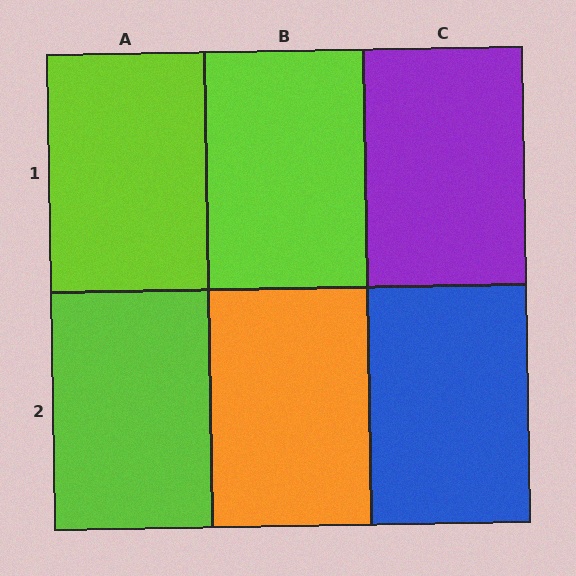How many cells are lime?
3 cells are lime.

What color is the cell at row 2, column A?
Lime.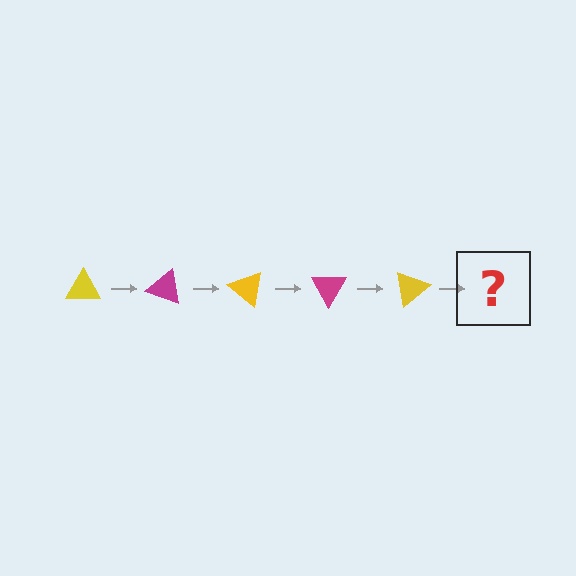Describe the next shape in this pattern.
It should be a magenta triangle, rotated 100 degrees from the start.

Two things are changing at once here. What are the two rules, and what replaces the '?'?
The two rules are that it rotates 20 degrees each step and the color cycles through yellow and magenta. The '?' should be a magenta triangle, rotated 100 degrees from the start.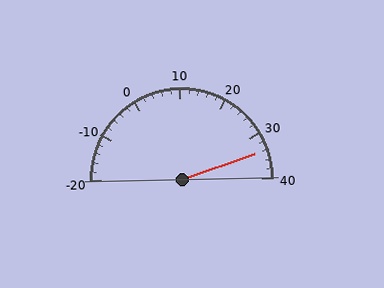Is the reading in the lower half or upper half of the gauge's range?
The reading is in the upper half of the range (-20 to 40).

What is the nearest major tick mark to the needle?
The nearest major tick mark is 30.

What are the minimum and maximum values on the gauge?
The gauge ranges from -20 to 40.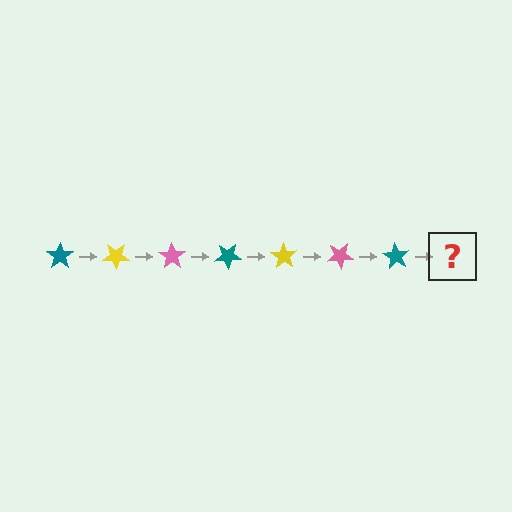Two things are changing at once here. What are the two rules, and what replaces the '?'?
The two rules are that it rotates 35 degrees each step and the color cycles through teal, yellow, and pink. The '?' should be a yellow star, rotated 245 degrees from the start.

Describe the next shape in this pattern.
It should be a yellow star, rotated 245 degrees from the start.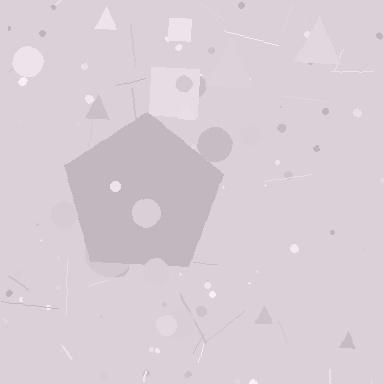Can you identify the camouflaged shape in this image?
The camouflaged shape is a pentagon.